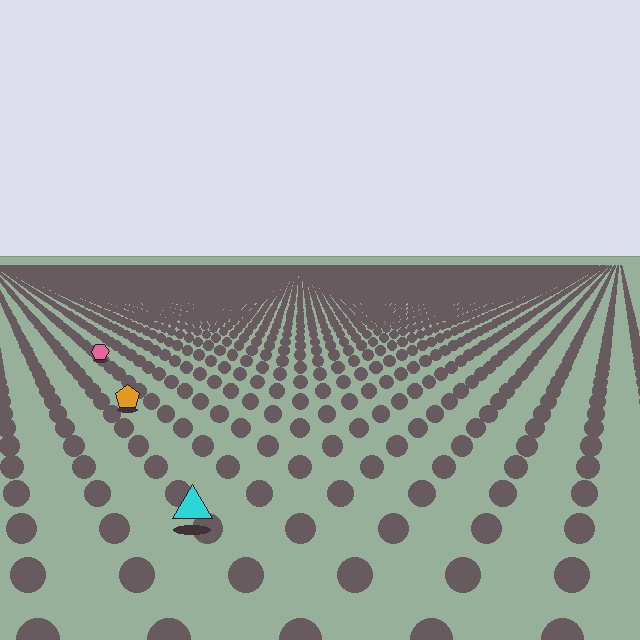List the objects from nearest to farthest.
From nearest to farthest: the cyan triangle, the orange pentagon, the pink hexagon.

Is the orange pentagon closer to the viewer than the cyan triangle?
No. The cyan triangle is closer — you can tell from the texture gradient: the ground texture is coarser near it.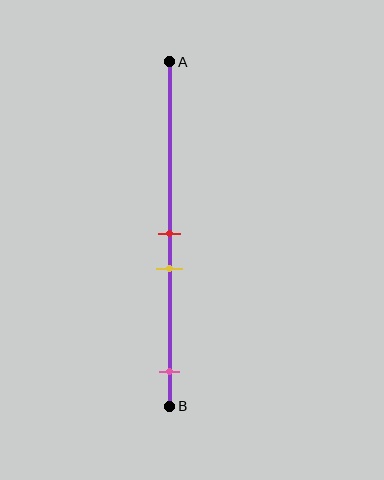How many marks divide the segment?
There are 3 marks dividing the segment.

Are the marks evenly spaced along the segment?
No, the marks are not evenly spaced.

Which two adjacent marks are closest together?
The red and yellow marks are the closest adjacent pair.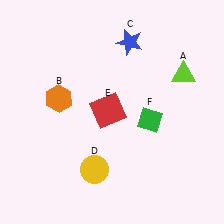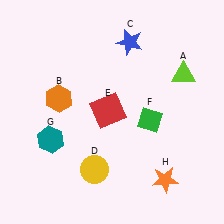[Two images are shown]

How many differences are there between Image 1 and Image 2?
There are 2 differences between the two images.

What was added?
A teal hexagon (G), an orange star (H) were added in Image 2.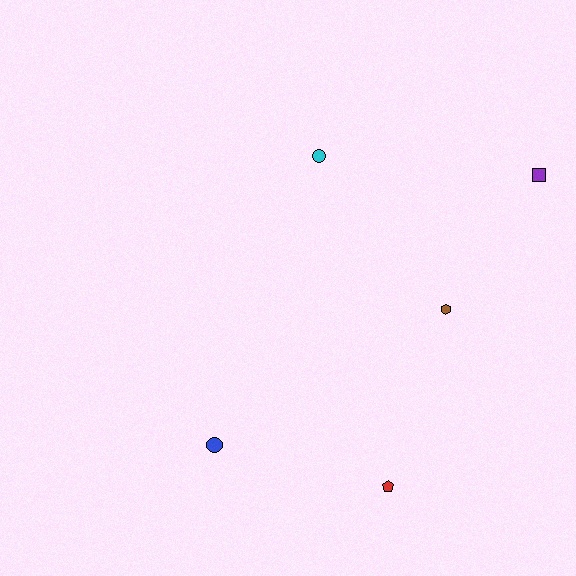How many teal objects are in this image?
There are no teal objects.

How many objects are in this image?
There are 5 objects.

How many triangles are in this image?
There are no triangles.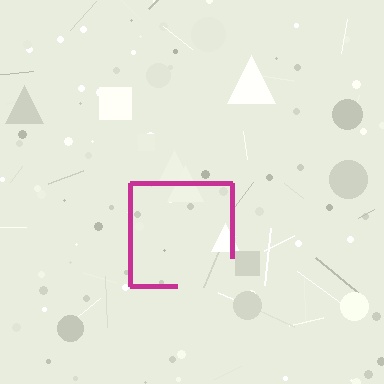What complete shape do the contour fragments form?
The contour fragments form a square.